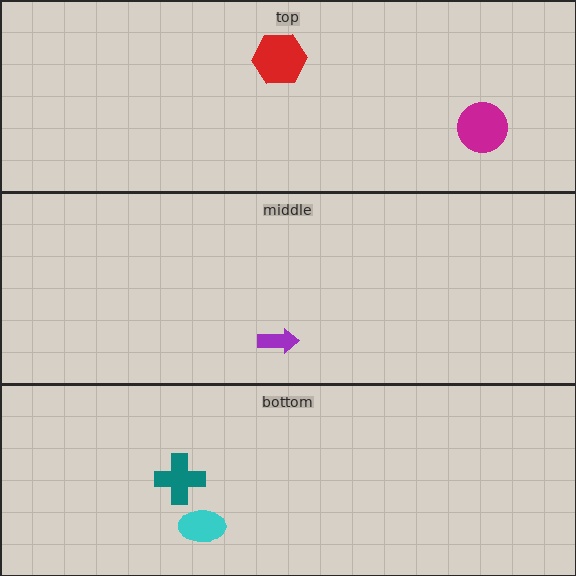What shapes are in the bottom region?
The teal cross, the cyan ellipse.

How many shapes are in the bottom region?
2.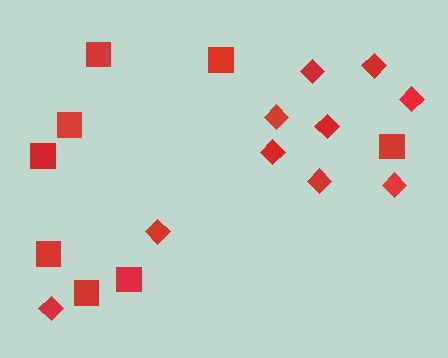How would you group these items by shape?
There are 2 groups: one group of squares (8) and one group of diamonds (10).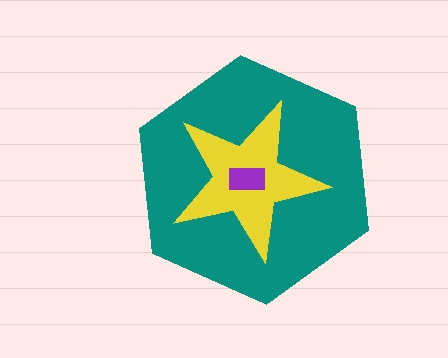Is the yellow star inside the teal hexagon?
Yes.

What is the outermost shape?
The teal hexagon.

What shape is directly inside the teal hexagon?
The yellow star.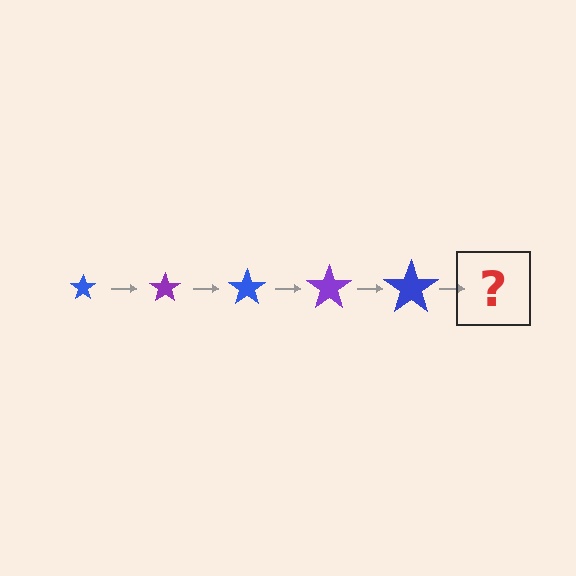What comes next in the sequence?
The next element should be a purple star, larger than the previous one.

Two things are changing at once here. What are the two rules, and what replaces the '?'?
The two rules are that the star grows larger each step and the color cycles through blue and purple. The '?' should be a purple star, larger than the previous one.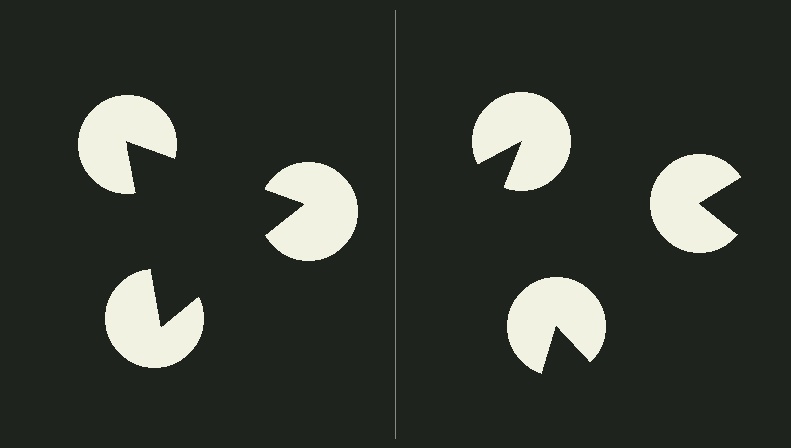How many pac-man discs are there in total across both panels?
6 — 3 on each side.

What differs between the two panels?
The pac-man discs are positioned identically on both sides; only the wedge orientations differ. On the left they align to a triangle; on the right they are misaligned.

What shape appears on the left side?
An illusory triangle.